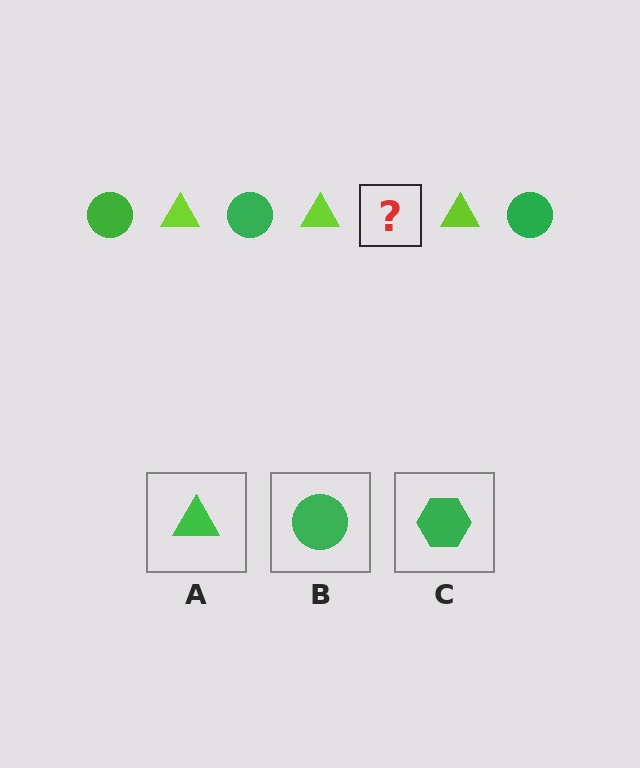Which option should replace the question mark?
Option B.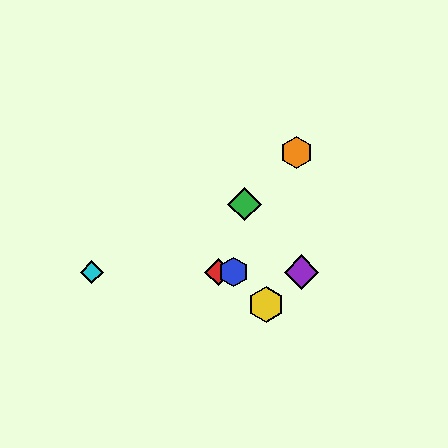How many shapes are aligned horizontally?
4 shapes (the red diamond, the blue hexagon, the purple diamond, the cyan diamond) are aligned horizontally.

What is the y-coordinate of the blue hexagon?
The blue hexagon is at y≈272.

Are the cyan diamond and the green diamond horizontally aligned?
No, the cyan diamond is at y≈272 and the green diamond is at y≈204.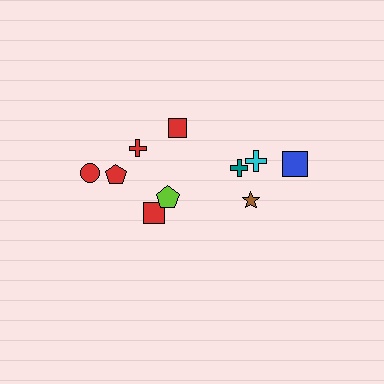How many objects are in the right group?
There are 4 objects.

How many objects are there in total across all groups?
There are 10 objects.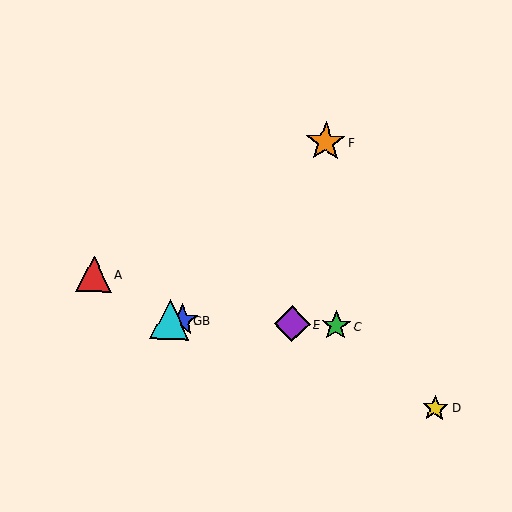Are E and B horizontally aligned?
Yes, both are at y≈324.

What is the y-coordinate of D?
Object D is at y≈408.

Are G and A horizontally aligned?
No, G is at y≈320 and A is at y≈274.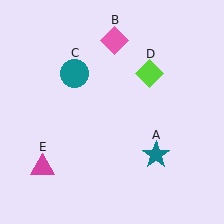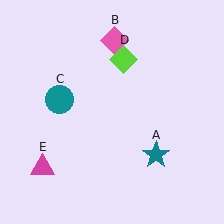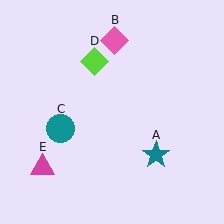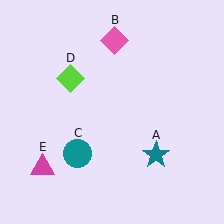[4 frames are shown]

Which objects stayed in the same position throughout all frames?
Teal star (object A) and pink diamond (object B) and magenta triangle (object E) remained stationary.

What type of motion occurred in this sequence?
The teal circle (object C), lime diamond (object D) rotated counterclockwise around the center of the scene.